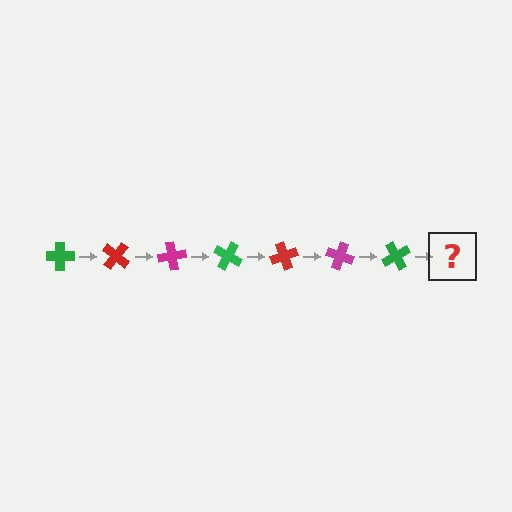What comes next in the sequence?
The next element should be a red cross, rotated 280 degrees from the start.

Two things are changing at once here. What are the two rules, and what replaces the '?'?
The two rules are that it rotates 40 degrees each step and the color cycles through green, red, and magenta. The '?' should be a red cross, rotated 280 degrees from the start.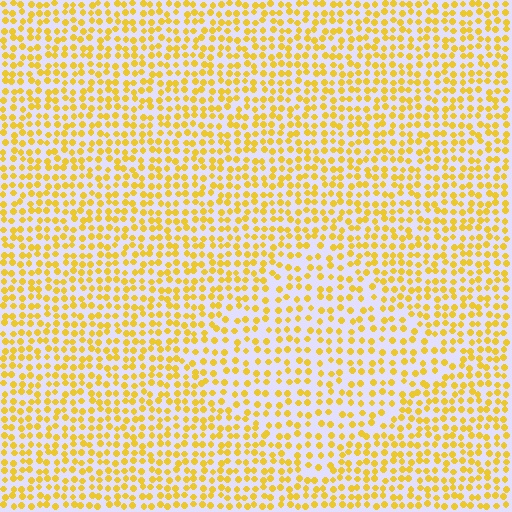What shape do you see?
I see a diamond.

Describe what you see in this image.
The image contains small yellow elements arranged at two different densities. A diamond-shaped region is visible where the elements are less densely packed than the surrounding area.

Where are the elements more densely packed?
The elements are more densely packed outside the diamond boundary.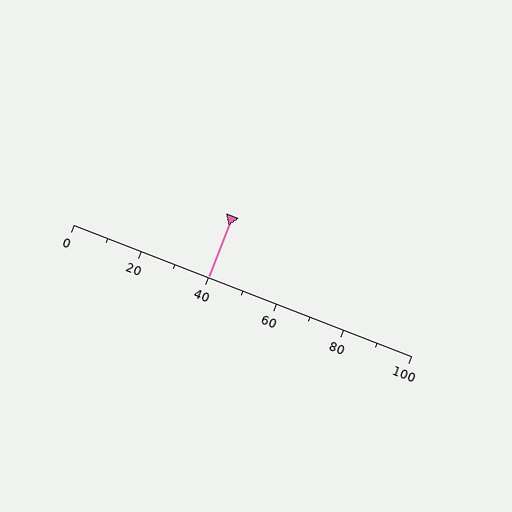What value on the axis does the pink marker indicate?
The marker indicates approximately 40.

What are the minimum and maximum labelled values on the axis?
The axis runs from 0 to 100.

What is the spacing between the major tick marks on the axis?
The major ticks are spaced 20 apart.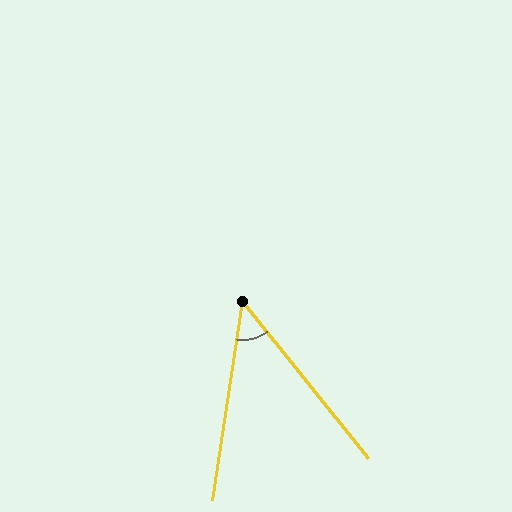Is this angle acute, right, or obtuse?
It is acute.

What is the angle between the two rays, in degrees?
Approximately 47 degrees.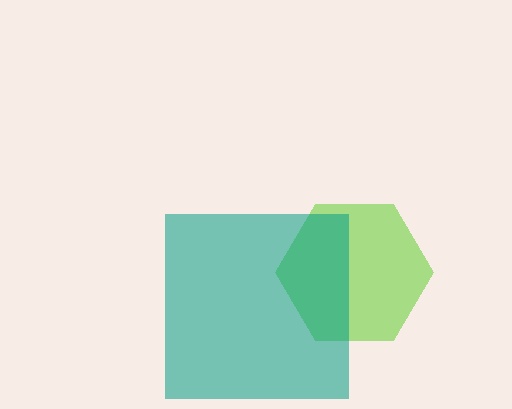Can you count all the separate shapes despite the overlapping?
Yes, there are 2 separate shapes.